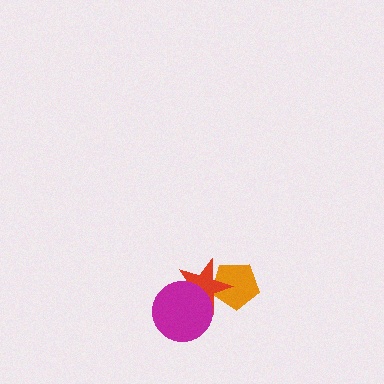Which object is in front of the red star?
The magenta circle is in front of the red star.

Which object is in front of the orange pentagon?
The red star is in front of the orange pentagon.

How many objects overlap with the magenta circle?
1 object overlaps with the magenta circle.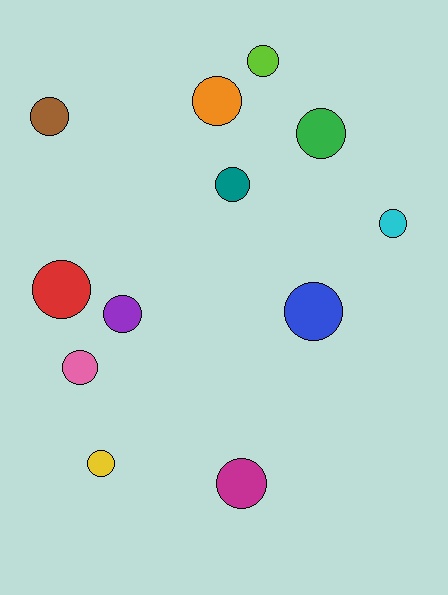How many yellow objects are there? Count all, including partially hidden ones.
There is 1 yellow object.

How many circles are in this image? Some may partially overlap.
There are 12 circles.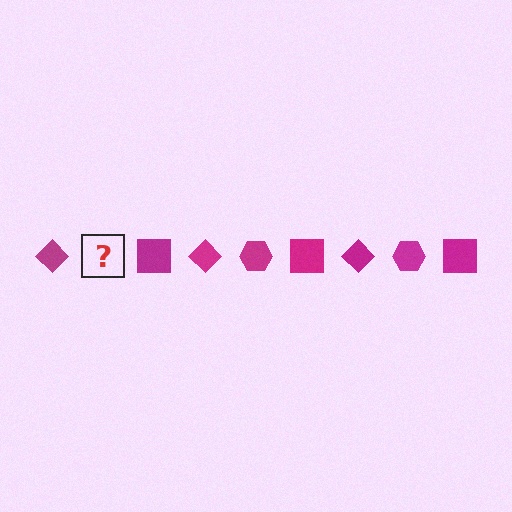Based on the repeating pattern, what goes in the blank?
The blank should be a magenta hexagon.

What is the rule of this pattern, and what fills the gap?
The rule is that the pattern cycles through diamond, hexagon, square shapes in magenta. The gap should be filled with a magenta hexagon.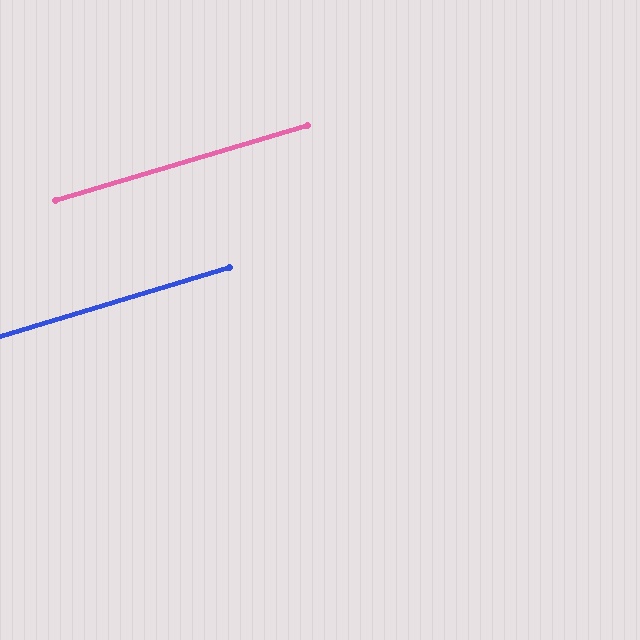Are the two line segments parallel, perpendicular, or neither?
Parallel — their directions differ by only 0.1°.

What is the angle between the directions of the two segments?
Approximately 0 degrees.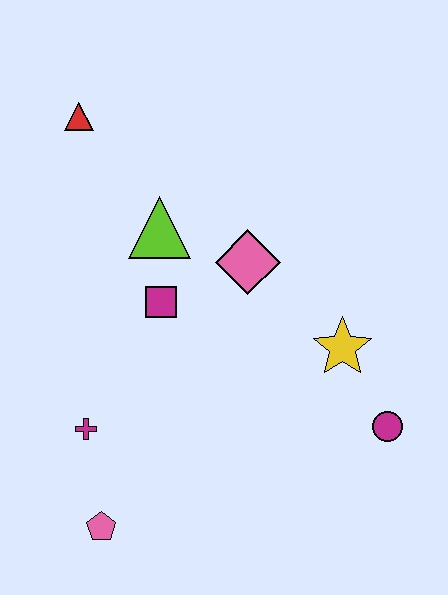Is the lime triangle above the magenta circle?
Yes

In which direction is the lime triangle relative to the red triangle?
The lime triangle is below the red triangle.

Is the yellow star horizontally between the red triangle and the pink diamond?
No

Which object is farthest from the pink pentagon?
The red triangle is farthest from the pink pentagon.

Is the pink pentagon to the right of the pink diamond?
No